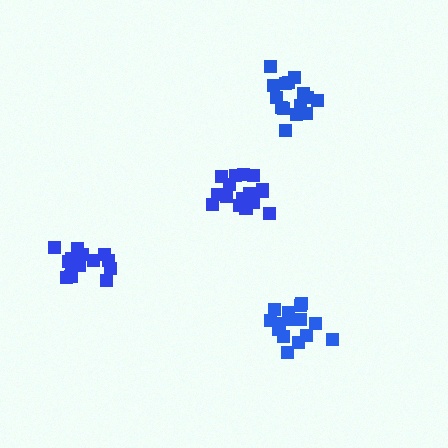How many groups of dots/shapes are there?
There are 4 groups.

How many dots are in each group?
Group 1: 16 dots, Group 2: 15 dots, Group 3: 14 dots, Group 4: 15 dots (60 total).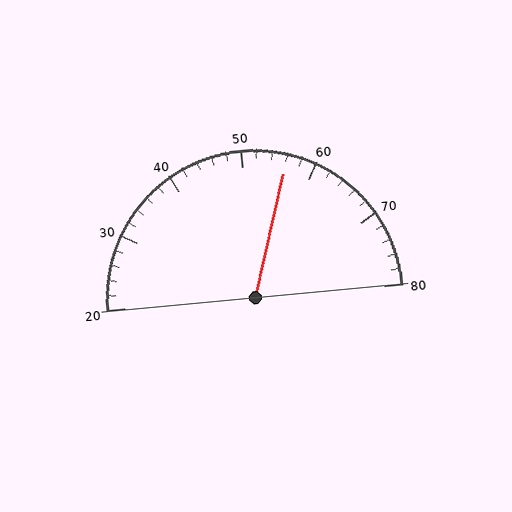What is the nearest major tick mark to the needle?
The nearest major tick mark is 60.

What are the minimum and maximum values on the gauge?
The gauge ranges from 20 to 80.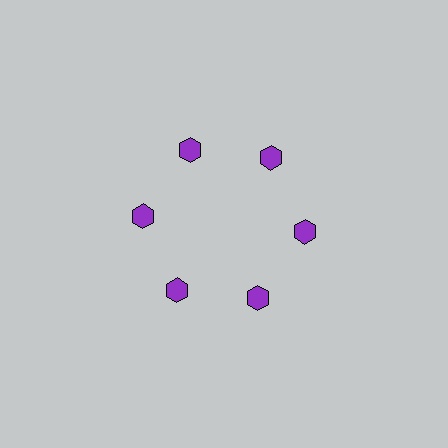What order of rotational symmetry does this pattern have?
This pattern has 6-fold rotational symmetry.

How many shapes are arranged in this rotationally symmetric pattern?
There are 6 shapes, arranged in 6 groups of 1.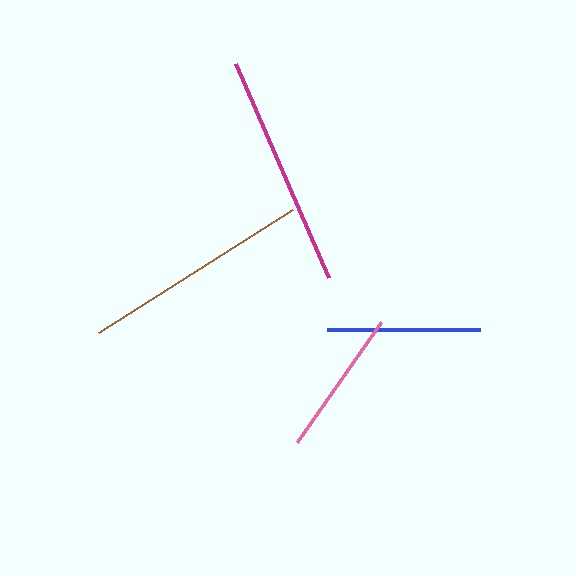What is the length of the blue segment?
The blue segment is approximately 153 pixels long.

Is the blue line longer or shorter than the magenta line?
The magenta line is longer than the blue line.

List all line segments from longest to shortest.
From longest to shortest: magenta, brown, blue, pink.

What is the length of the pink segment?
The pink segment is approximately 147 pixels long.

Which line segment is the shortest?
The pink line is the shortest at approximately 147 pixels.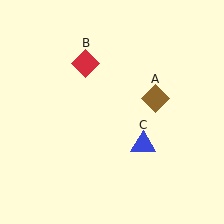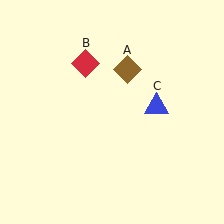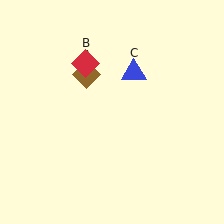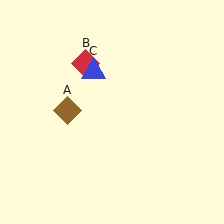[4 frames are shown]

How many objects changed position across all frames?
2 objects changed position: brown diamond (object A), blue triangle (object C).